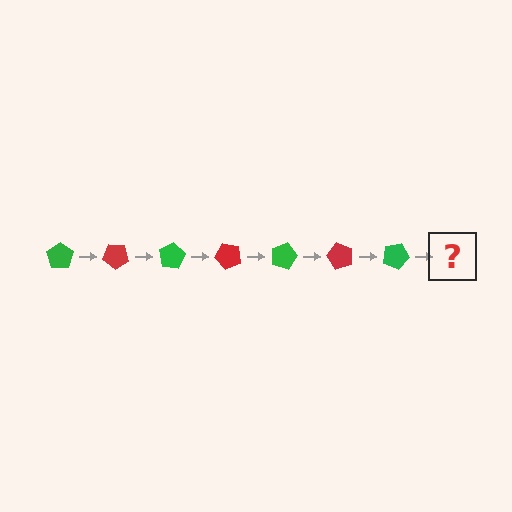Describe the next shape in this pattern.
It should be a red pentagon, rotated 280 degrees from the start.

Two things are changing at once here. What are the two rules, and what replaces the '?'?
The two rules are that it rotates 40 degrees each step and the color cycles through green and red. The '?' should be a red pentagon, rotated 280 degrees from the start.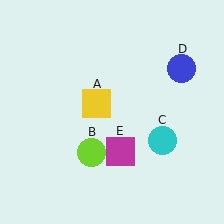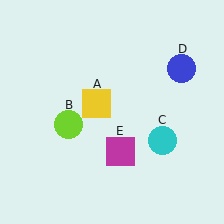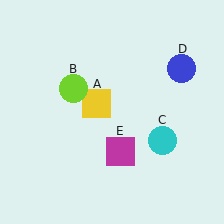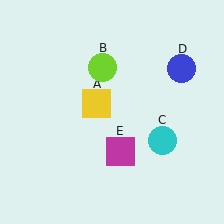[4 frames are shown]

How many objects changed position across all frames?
1 object changed position: lime circle (object B).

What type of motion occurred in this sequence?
The lime circle (object B) rotated clockwise around the center of the scene.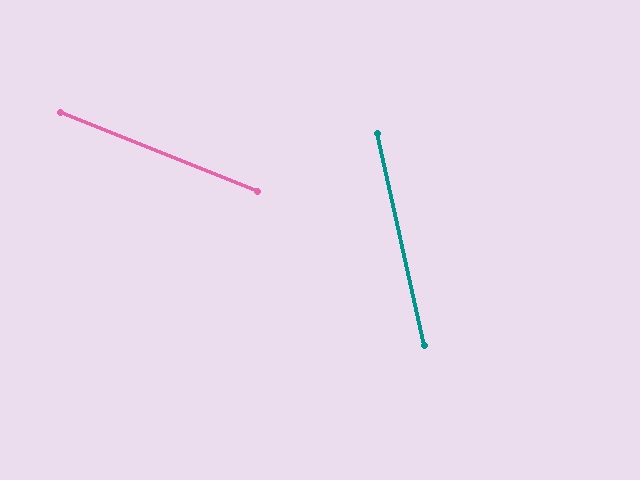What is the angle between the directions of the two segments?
Approximately 56 degrees.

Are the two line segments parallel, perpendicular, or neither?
Neither parallel nor perpendicular — they differ by about 56°.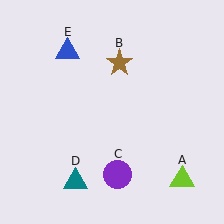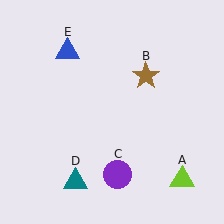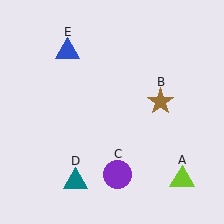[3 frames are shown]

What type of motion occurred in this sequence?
The brown star (object B) rotated clockwise around the center of the scene.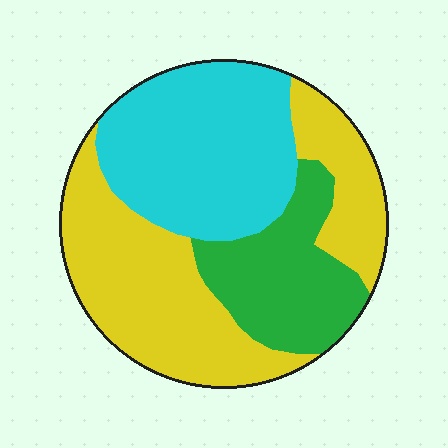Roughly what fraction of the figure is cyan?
Cyan takes up between a third and a half of the figure.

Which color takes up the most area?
Yellow, at roughly 45%.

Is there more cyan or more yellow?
Yellow.